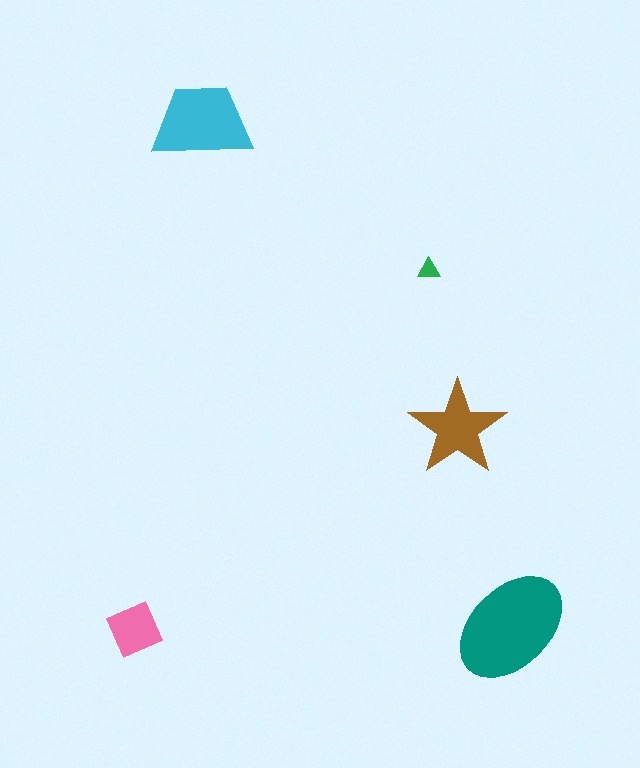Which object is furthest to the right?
The teal ellipse is rightmost.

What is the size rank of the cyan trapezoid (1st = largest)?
2nd.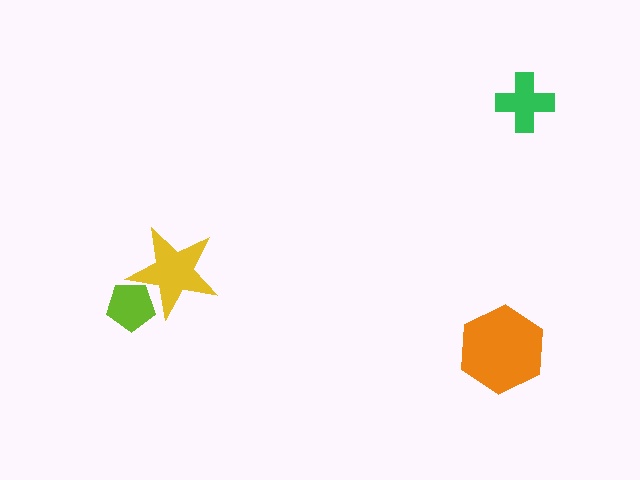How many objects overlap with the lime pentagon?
1 object overlaps with the lime pentagon.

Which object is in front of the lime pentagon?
The yellow star is in front of the lime pentagon.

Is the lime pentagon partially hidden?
Yes, it is partially covered by another shape.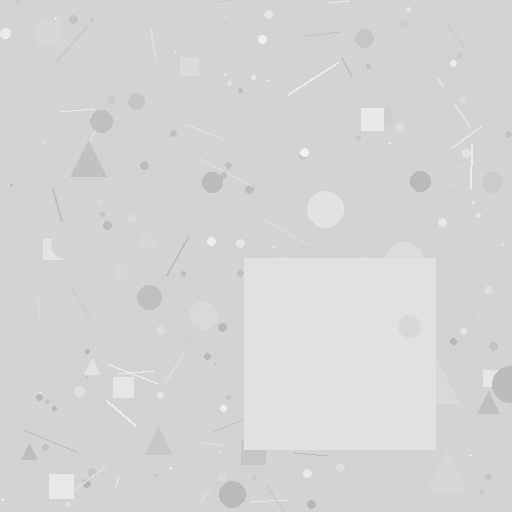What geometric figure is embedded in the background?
A square is embedded in the background.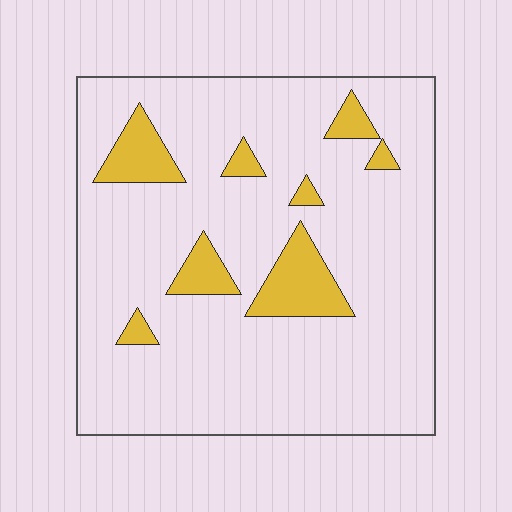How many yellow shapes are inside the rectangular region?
8.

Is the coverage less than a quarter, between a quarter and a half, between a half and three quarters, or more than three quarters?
Less than a quarter.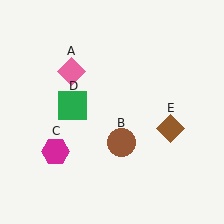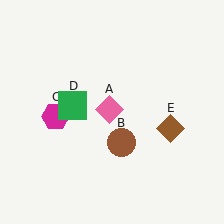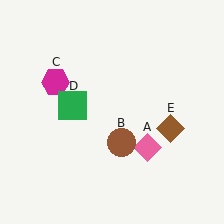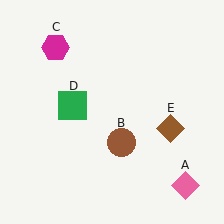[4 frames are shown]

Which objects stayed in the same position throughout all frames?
Brown circle (object B) and green square (object D) and brown diamond (object E) remained stationary.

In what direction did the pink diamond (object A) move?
The pink diamond (object A) moved down and to the right.